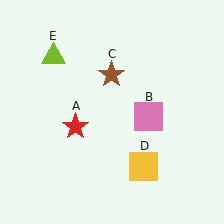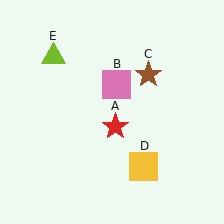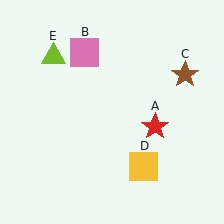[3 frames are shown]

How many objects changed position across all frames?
3 objects changed position: red star (object A), pink square (object B), brown star (object C).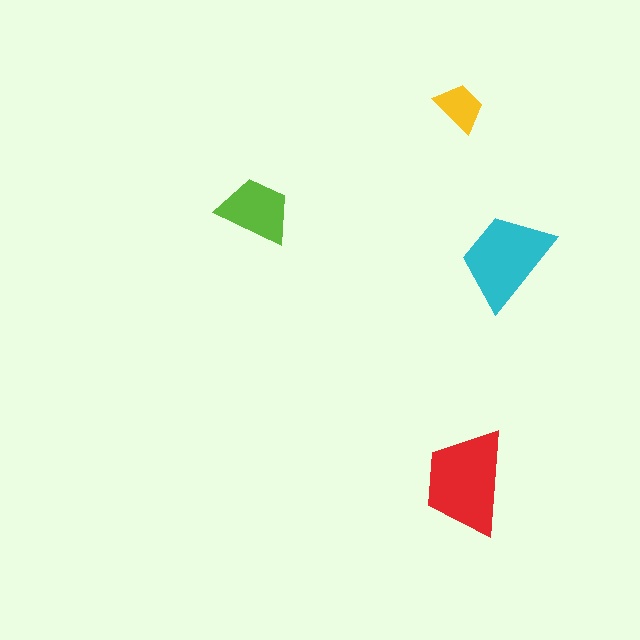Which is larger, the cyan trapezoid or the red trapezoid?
The red one.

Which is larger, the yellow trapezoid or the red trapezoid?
The red one.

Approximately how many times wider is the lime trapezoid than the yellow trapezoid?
About 1.5 times wider.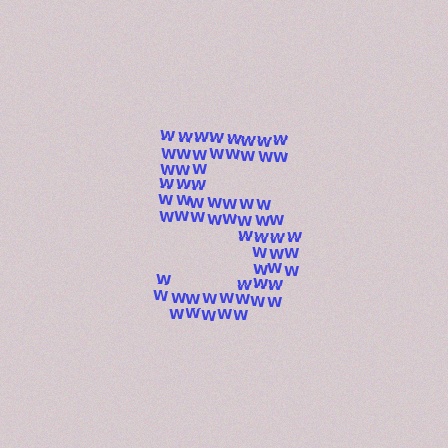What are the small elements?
The small elements are letter W's.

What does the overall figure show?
The overall figure shows the digit 5.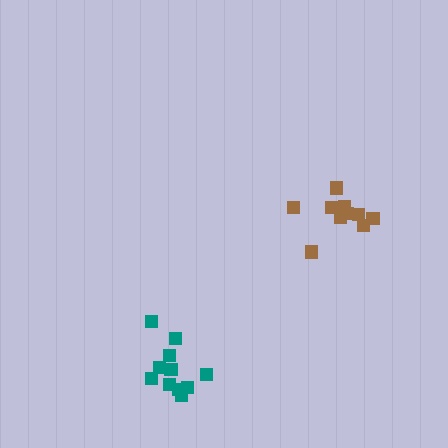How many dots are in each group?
Group 1: 10 dots, Group 2: 11 dots (21 total).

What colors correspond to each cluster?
The clusters are colored: brown, teal.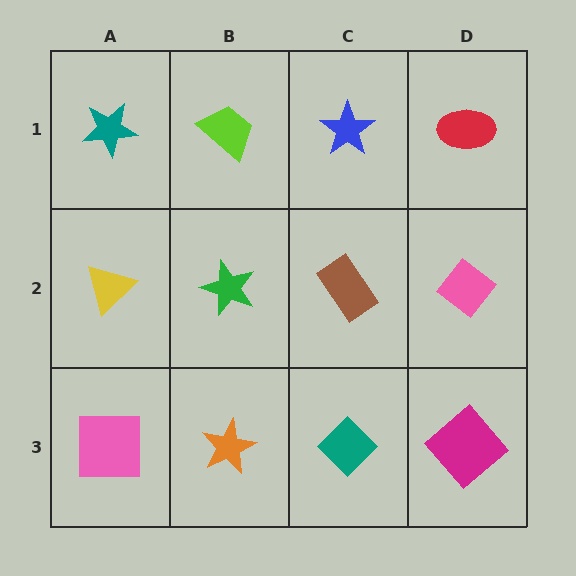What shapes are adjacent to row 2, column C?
A blue star (row 1, column C), a teal diamond (row 3, column C), a green star (row 2, column B), a pink diamond (row 2, column D).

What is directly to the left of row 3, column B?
A pink square.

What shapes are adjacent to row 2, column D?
A red ellipse (row 1, column D), a magenta diamond (row 3, column D), a brown rectangle (row 2, column C).